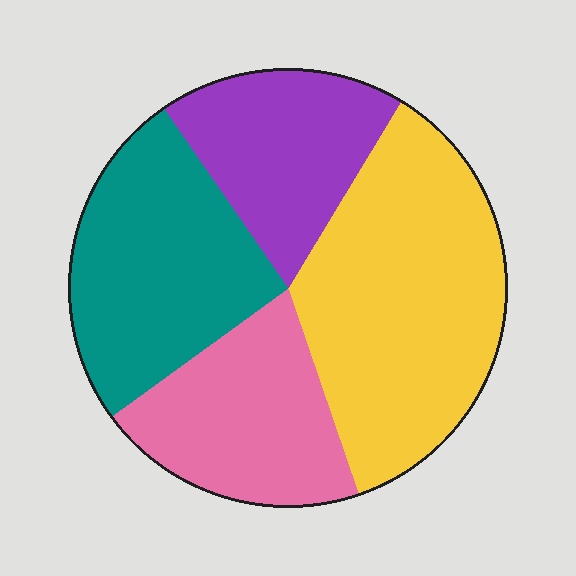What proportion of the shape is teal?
Teal covers around 25% of the shape.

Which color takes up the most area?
Yellow, at roughly 35%.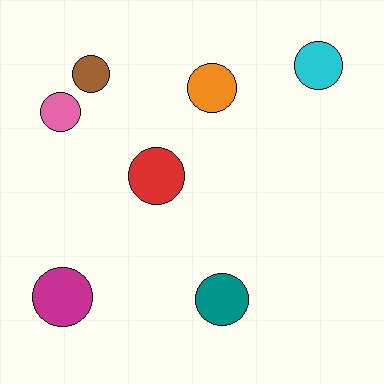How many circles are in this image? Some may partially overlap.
There are 7 circles.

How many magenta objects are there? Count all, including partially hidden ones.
There is 1 magenta object.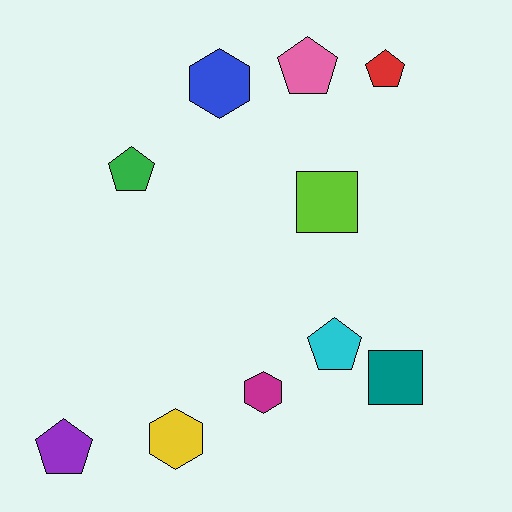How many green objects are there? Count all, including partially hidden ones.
There is 1 green object.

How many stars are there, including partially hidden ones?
There are no stars.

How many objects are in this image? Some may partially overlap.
There are 10 objects.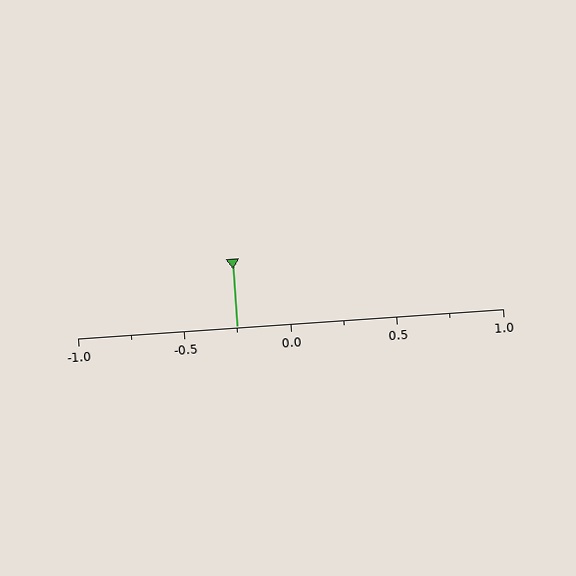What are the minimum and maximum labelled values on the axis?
The axis runs from -1.0 to 1.0.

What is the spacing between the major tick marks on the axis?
The major ticks are spaced 0.5 apart.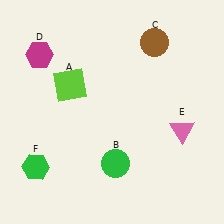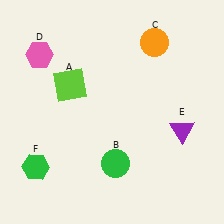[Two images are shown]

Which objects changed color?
C changed from brown to orange. D changed from magenta to pink. E changed from pink to purple.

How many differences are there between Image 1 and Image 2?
There are 3 differences between the two images.